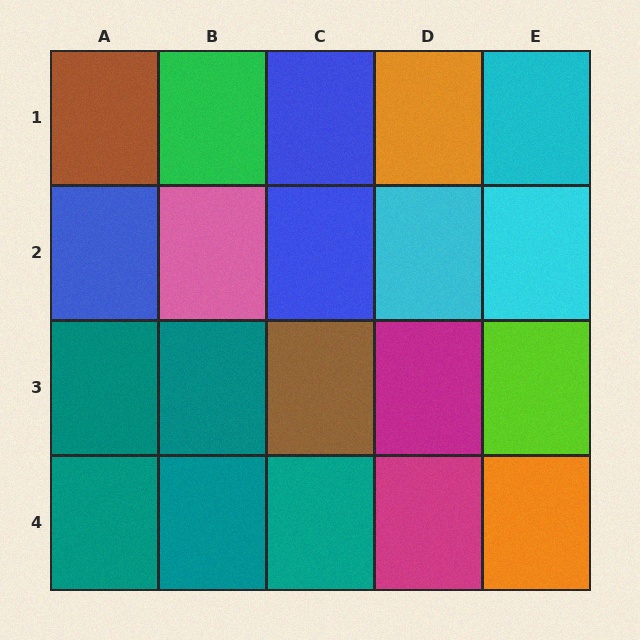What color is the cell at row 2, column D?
Cyan.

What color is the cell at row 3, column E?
Lime.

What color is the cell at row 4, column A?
Teal.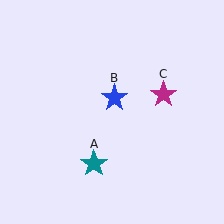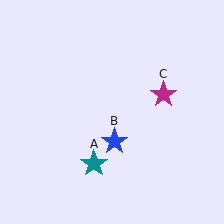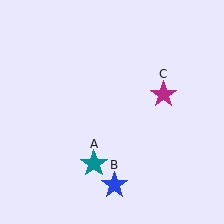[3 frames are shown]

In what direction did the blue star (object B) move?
The blue star (object B) moved down.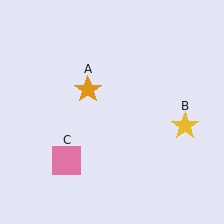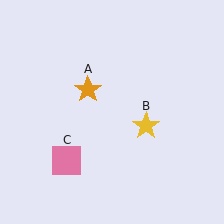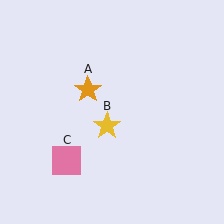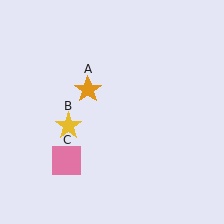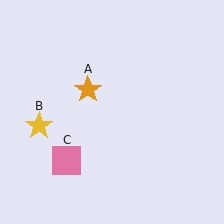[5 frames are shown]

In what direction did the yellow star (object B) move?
The yellow star (object B) moved left.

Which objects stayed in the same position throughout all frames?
Orange star (object A) and pink square (object C) remained stationary.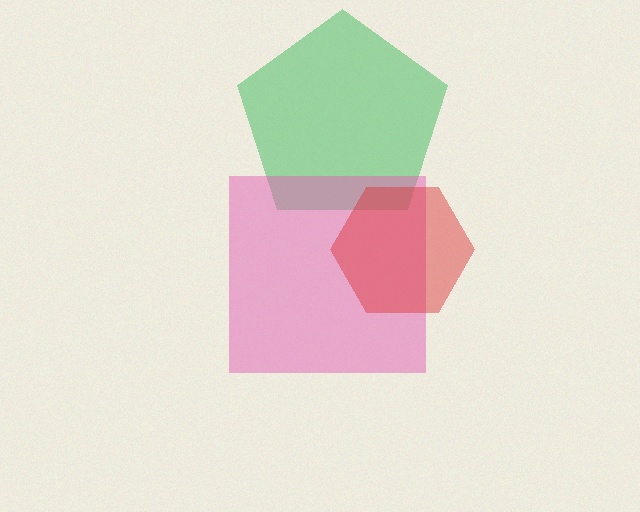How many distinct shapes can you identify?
There are 3 distinct shapes: a green pentagon, a pink square, a red hexagon.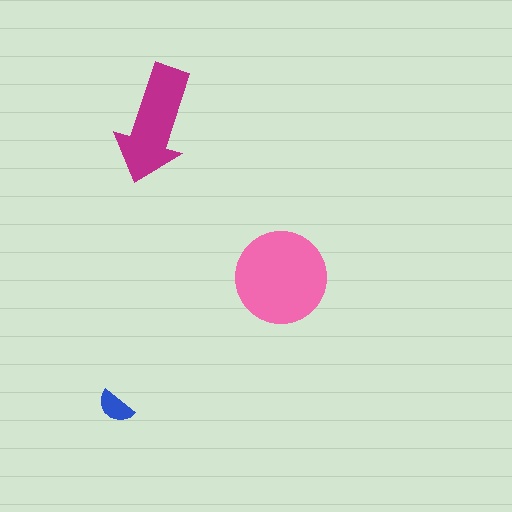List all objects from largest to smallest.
The pink circle, the magenta arrow, the blue semicircle.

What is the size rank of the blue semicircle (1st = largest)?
3rd.